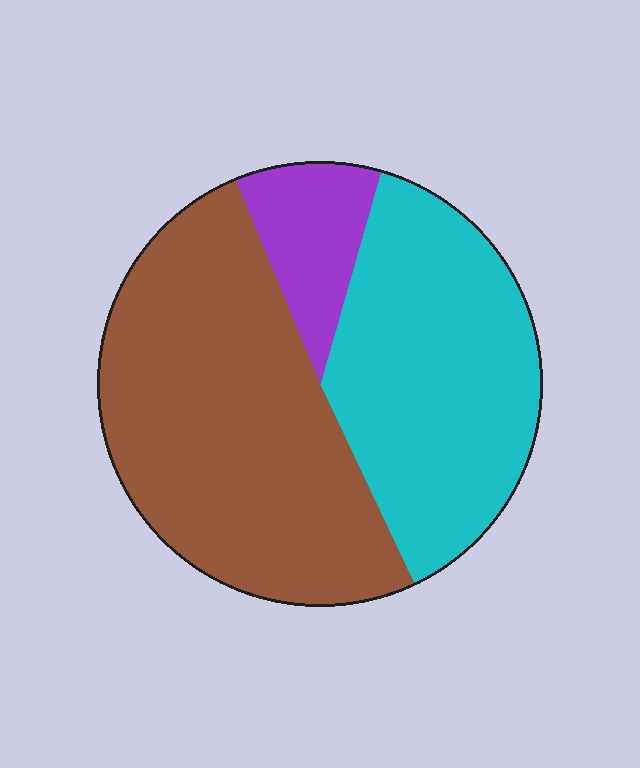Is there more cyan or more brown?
Brown.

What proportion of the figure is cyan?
Cyan takes up about three eighths (3/8) of the figure.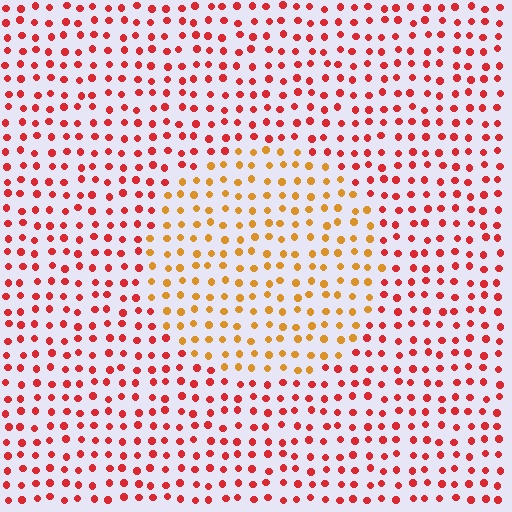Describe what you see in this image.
The image is filled with small red elements in a uniform arrangement. A circle-shaped region is visible where the elements are tinted to a slightly different hue, forming a subtle color boundary.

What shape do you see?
I see a circle.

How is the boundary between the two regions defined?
The boundary is defined purely by a slight shift in hue (about 39 degrees). Spacing, size, and orientation are identical on both sides.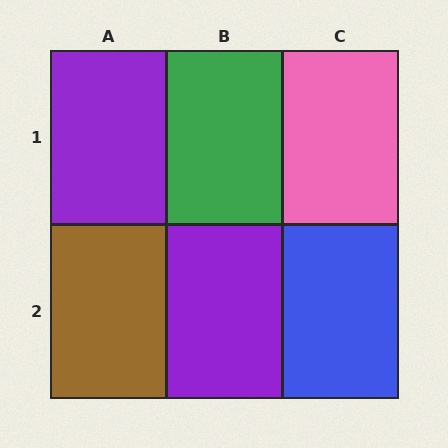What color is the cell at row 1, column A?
Purple.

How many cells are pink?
1 cell is pink.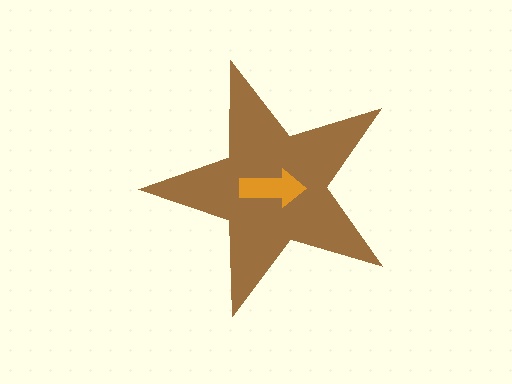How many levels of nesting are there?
2.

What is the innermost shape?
The orange arrow.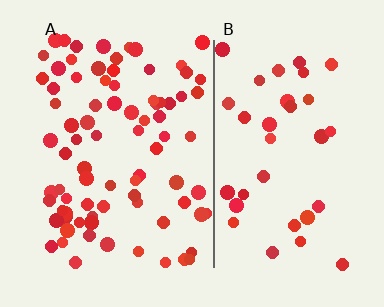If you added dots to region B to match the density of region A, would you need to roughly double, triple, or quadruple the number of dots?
Approximately double.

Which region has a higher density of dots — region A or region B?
A (the left).